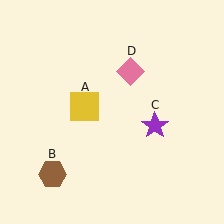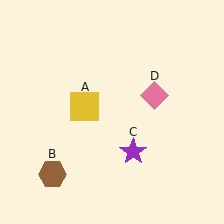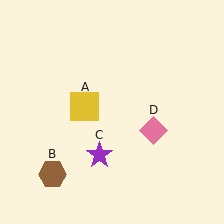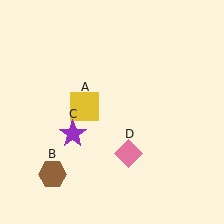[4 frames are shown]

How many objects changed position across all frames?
2 objects changed position: purple star (object C), pink diamond (object D).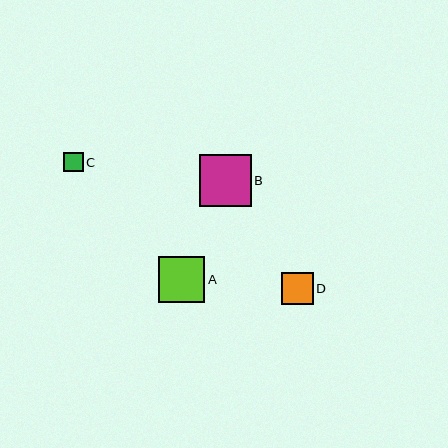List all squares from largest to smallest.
From largest to smallest: B, A, D, C.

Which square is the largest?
Square B is the largest with a size of approximately 52 pixels.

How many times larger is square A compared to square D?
Square A is approximately 1.4 times the size of square D.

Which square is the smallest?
Square C is the smallest with a size of approximately 19 pixels.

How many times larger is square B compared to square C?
Square B is approximately 2.7 times the size of square C.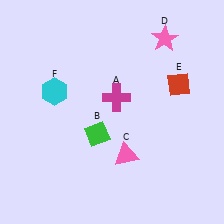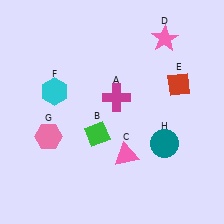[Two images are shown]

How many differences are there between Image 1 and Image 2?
There are 2 differences between the two images.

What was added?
A pink hexagon (G), a teal circle (H) were added in Image 2.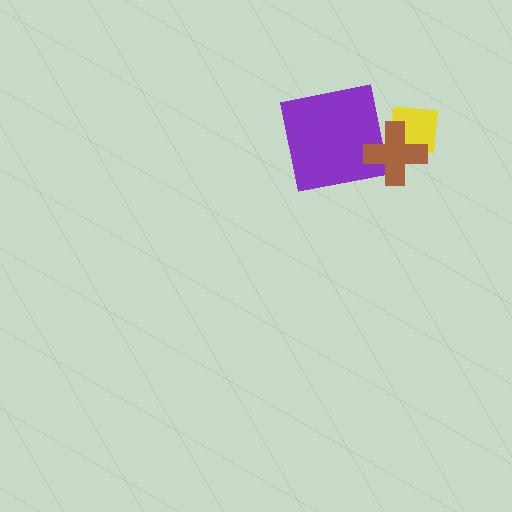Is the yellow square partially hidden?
Yes, it is partially covered by another shape.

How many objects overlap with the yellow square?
1 object overlaps with the yellow square.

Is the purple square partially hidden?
Yes, it is partially covered by another shape.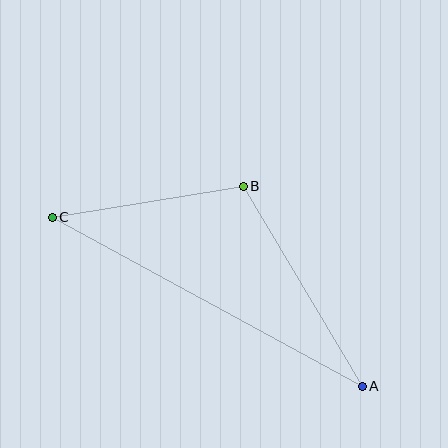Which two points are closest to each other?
Points B and C are closest to each other.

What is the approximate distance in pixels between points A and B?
The distance between A and B is approximately 233 pixels.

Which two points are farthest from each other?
Points A and C are farthest from each other.